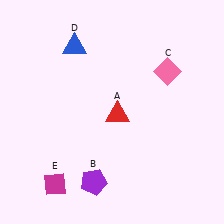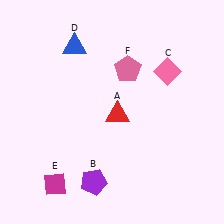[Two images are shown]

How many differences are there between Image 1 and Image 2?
There is 1 difference between the two images.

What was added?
A pink pentagon (F) was added in Image 2.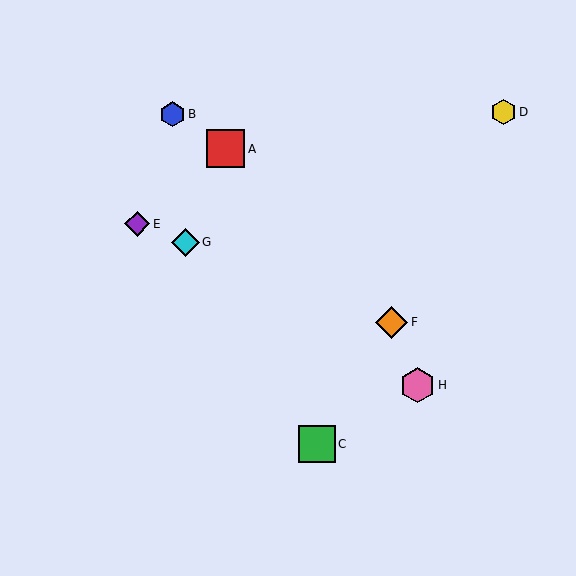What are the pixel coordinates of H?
Object H is at (418, 385).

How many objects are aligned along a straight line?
3 objects (E, F, G) are aligned along a straight line.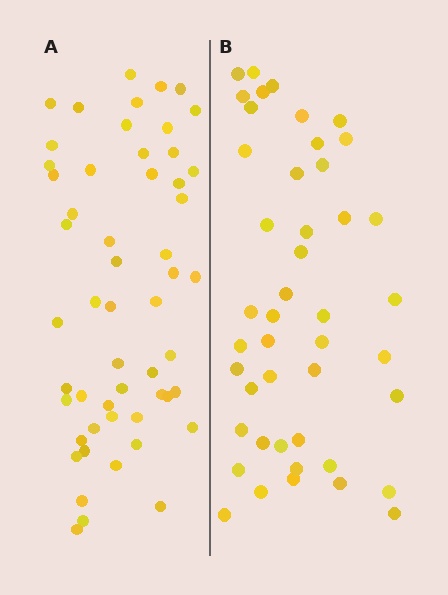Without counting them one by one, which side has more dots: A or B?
Region A (the left region) has more dots.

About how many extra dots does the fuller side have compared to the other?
Region A has roughly 8 or so more dots than region B.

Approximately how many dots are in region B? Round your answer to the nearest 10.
About 40 dots. (The exact count is 45, which rounds to 40.)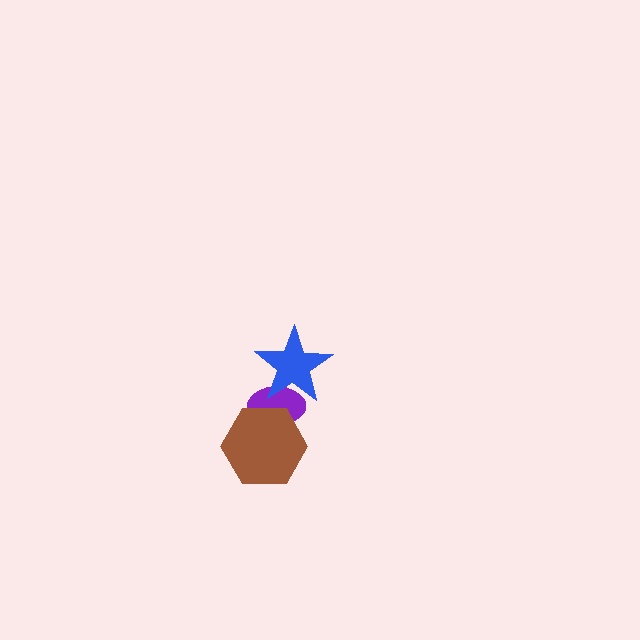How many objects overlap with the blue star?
1 object overlaps with the blue star.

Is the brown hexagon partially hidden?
No, no other shape covers it.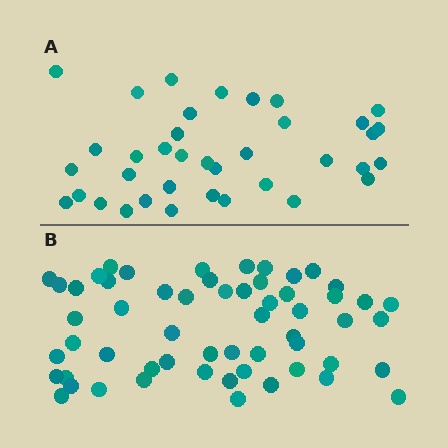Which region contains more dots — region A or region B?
Region B (the bottom region) has more dots.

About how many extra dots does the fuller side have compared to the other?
Region B has approximately 20 more dots than region A.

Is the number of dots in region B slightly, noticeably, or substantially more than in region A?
Region B has substantially more. The ratio is roughly 1.5 to 1.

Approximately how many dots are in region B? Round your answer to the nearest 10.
About 60 dots. (The exact count is 57, which rounds to 60.)